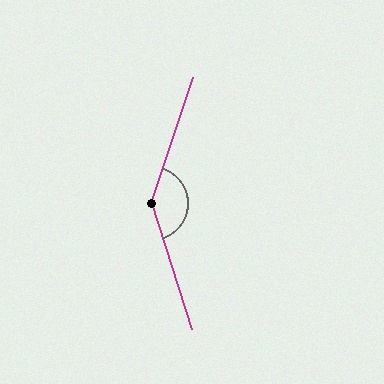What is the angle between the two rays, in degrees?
Approximately 143 degrees.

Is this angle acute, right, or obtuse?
It is obtuse.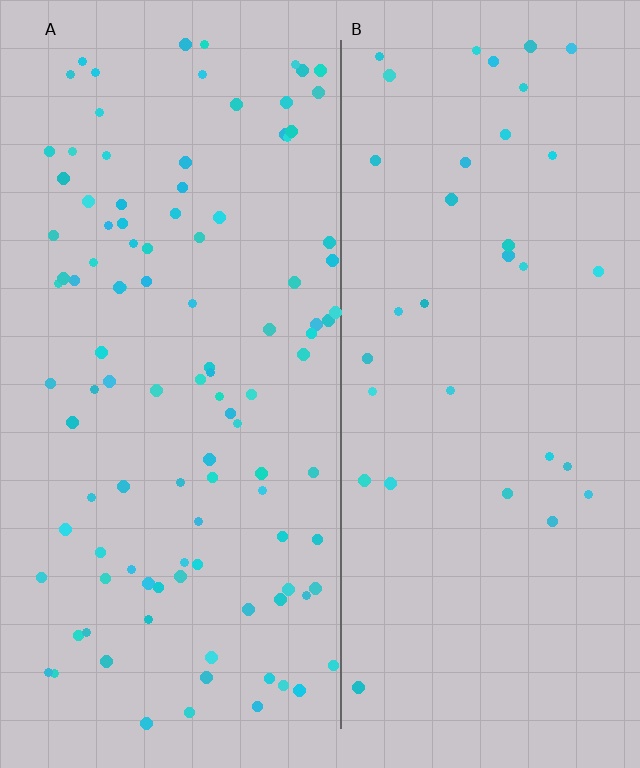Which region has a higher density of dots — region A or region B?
A (the left).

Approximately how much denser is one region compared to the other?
Approximately 3.1× — region A over region B.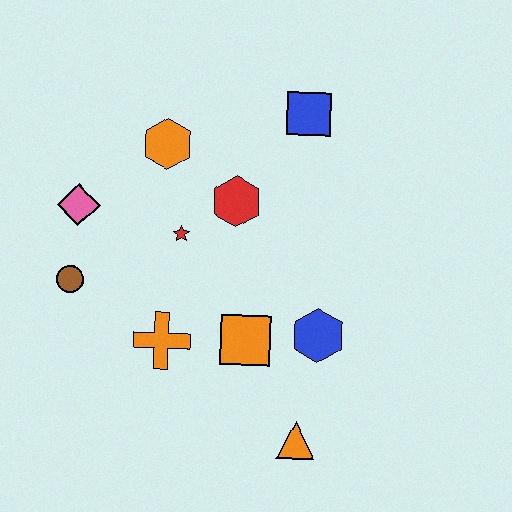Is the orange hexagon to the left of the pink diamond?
No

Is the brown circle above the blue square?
No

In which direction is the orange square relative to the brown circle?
The orange square is to the right of the brown circle.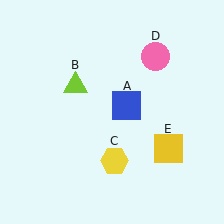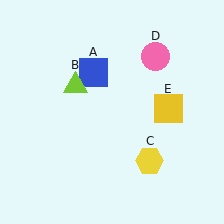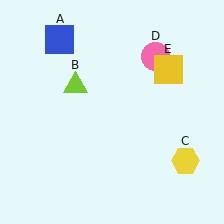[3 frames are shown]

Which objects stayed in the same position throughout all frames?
Lime triangle (object B) and pink circle (object D) remained stationary.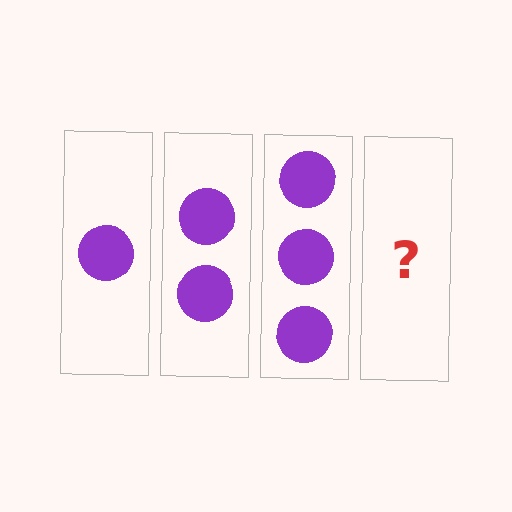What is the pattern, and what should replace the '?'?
The pattern is that each step adds one more circle. The '?' should be 4 circles.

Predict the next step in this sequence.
The next step is 4 circles.